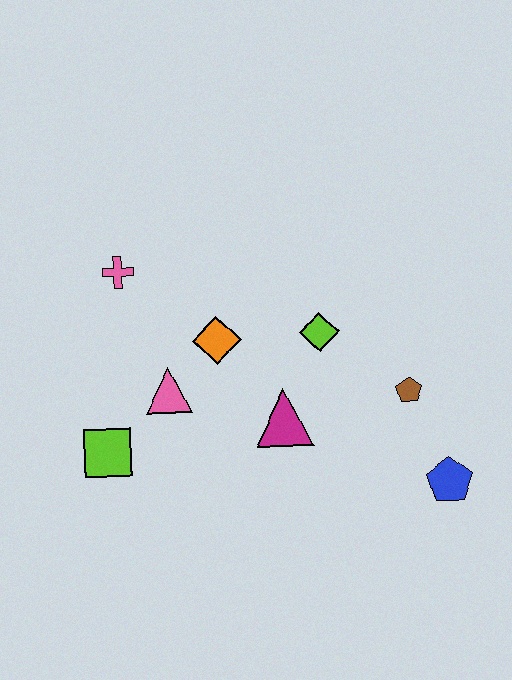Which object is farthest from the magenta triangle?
The pink cross is farthest from the magenta triangle.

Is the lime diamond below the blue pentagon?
No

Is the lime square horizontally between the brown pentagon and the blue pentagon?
No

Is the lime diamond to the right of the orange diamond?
Yes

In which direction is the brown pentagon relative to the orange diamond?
The brown pentagon is to the right of the orange diamond.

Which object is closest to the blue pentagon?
The brown pentagon is closest to the blue pentagon.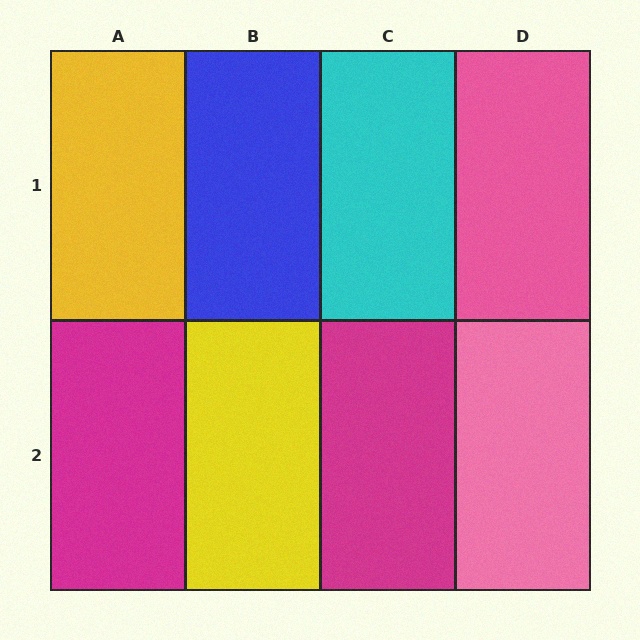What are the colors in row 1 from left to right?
Yellow, blue, cyan, pink.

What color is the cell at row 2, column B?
Yellow.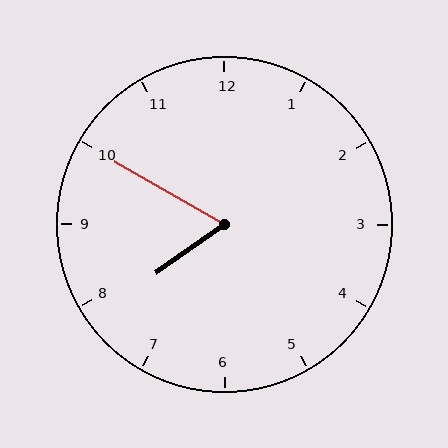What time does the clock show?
7:50.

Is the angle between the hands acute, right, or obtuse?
It is acute.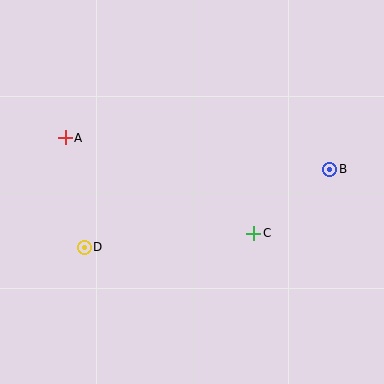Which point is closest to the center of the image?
Point C at (254, 233) is closest to the center.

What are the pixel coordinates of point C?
Point C is at (254, 233).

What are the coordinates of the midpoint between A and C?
The midpoint between A and C is at (160, 186).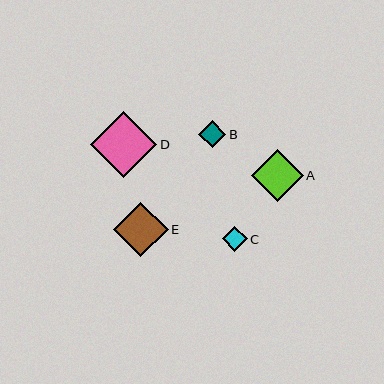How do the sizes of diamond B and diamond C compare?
Diamond B and diamond C are approximately the same size.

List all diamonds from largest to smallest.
From largest to smallest: D, E, A, B, C.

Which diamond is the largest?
Diamond D is the largest with a size of approximately 66 pixels.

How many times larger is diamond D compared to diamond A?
Diamond D is approximately 1.3 times the size of diamond A.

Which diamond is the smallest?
Diamond C is the smallest with a size of approximately 25 pixels.